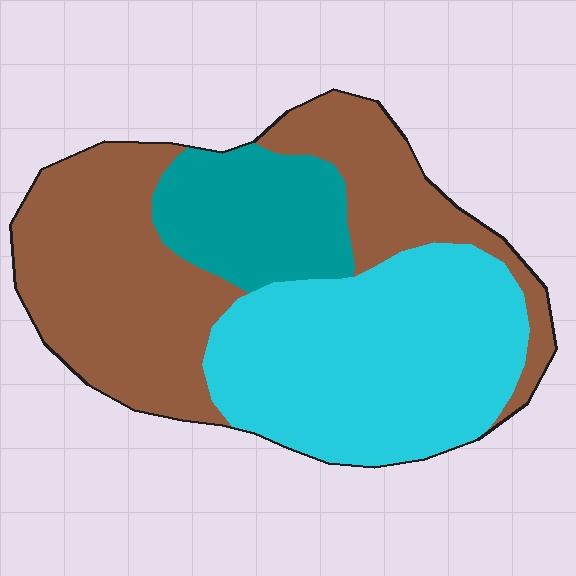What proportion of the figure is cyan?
Cyan takes up about two fifths (2/5) of the figure.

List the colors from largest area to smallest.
From largest to smallest: brown, cyan, teal.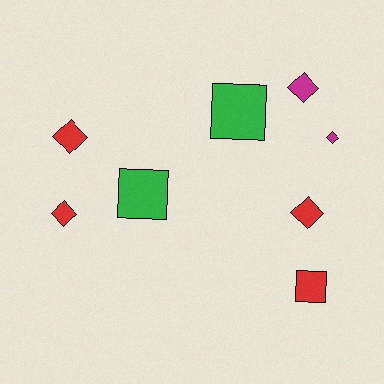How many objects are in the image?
There are 8 objects.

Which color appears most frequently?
Red, with 4 objects.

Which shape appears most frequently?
Diamond, with 5 objects.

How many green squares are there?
There are 2 green squares.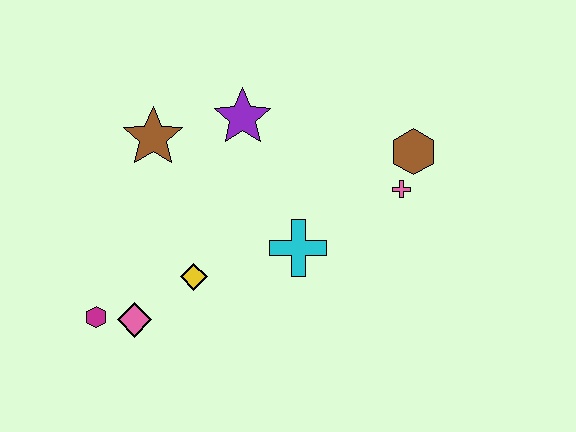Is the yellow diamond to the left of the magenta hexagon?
No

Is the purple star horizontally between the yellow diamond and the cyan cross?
Yes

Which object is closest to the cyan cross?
The yellow diamond is closest to the cyan cross.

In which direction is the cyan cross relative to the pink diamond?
The cyan cross is to the right of the pink diamond.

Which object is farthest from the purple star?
The magenta hexagon is farthest from the purple star.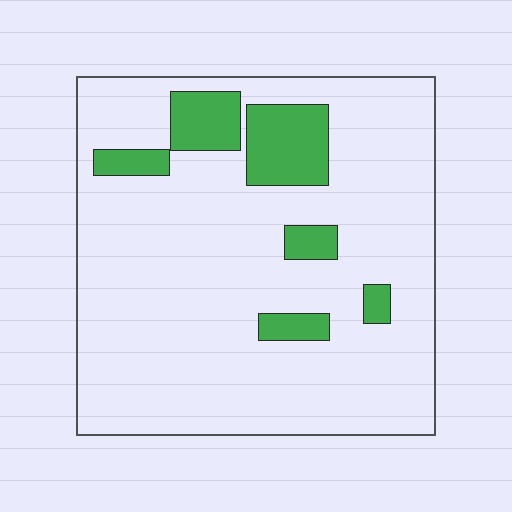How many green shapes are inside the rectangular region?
6.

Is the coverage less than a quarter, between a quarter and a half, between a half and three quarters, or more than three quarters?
Less than a quarter.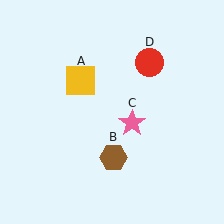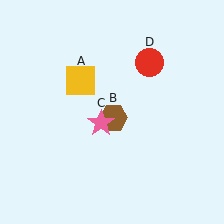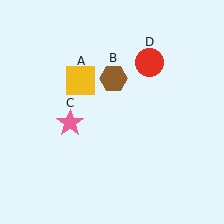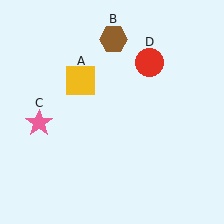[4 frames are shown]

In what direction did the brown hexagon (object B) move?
The brown hexagon (object B) moved up.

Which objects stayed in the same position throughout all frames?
Yellow square (object A) and red circle (object D) remained stationary.